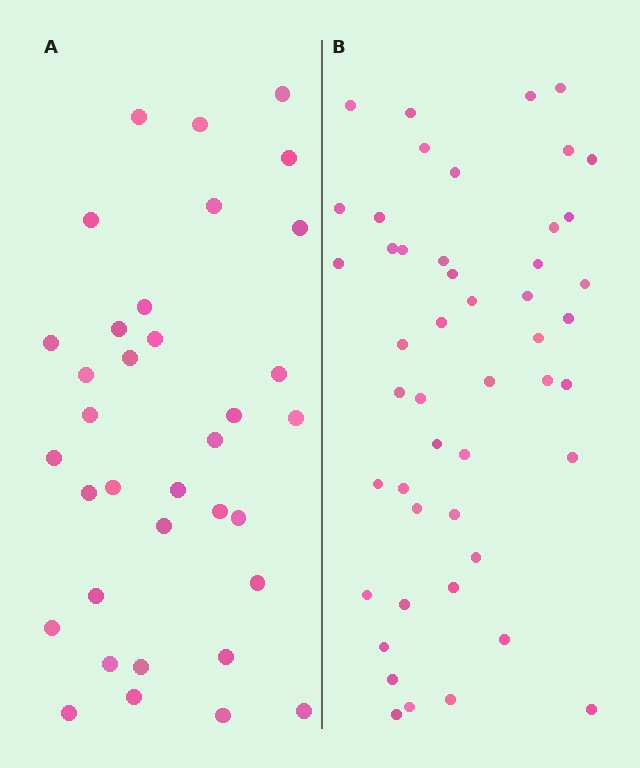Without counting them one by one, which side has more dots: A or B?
Region B (the right region) has more dots.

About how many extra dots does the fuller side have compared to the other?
Region B has approximately 15 more dots than region A.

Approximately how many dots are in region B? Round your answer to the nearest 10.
About 50 dots. (The exact count is 48, which rounds to 50.)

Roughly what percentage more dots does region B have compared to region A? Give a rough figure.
About 35% more.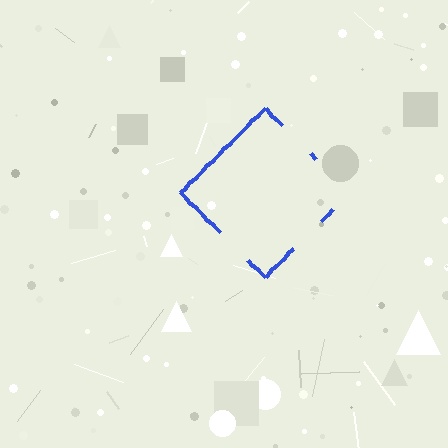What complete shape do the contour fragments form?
The contour fragments form a diamond.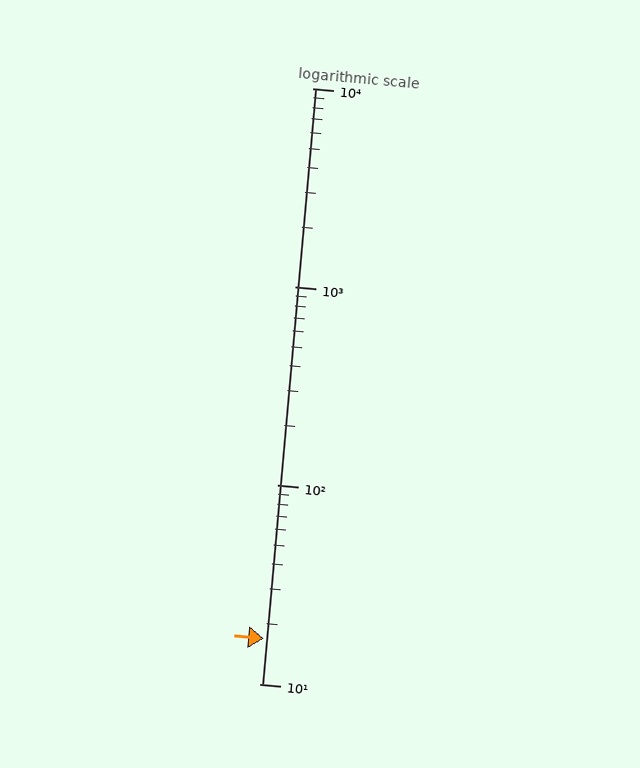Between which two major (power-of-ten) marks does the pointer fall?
The pointer is between 10 and 100.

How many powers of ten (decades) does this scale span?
The scale spans 3 decades, from 10 to 10000.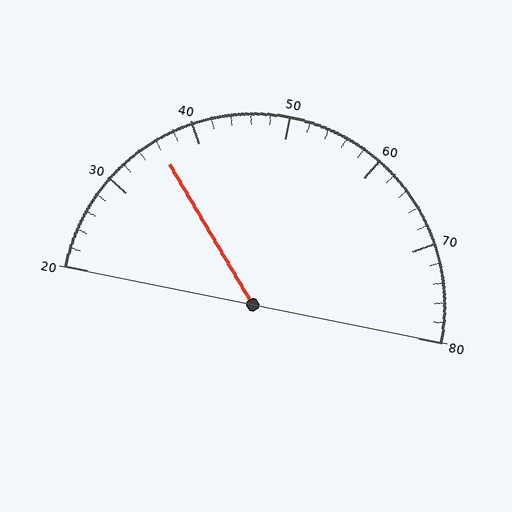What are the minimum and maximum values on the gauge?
The gauge ranges from 20 to 80.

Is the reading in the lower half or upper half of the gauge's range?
The reading is in the lower half of the range (20 to 80).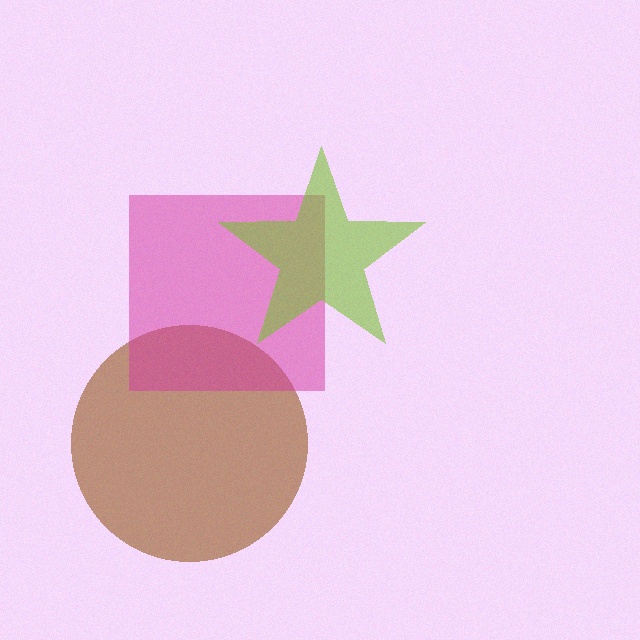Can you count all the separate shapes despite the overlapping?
Yes, there are 3 separate shapes.